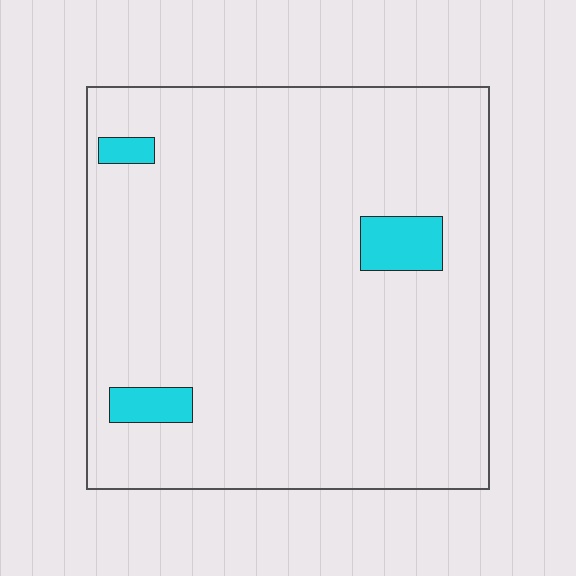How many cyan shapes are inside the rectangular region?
3.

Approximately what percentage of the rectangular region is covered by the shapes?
Approximately 5%.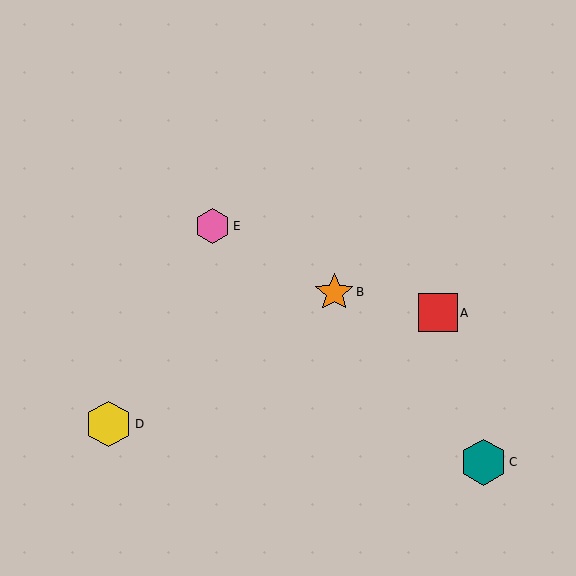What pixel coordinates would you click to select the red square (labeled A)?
Click at (438, 313) to select the red square A.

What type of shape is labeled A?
Shape A is a red square.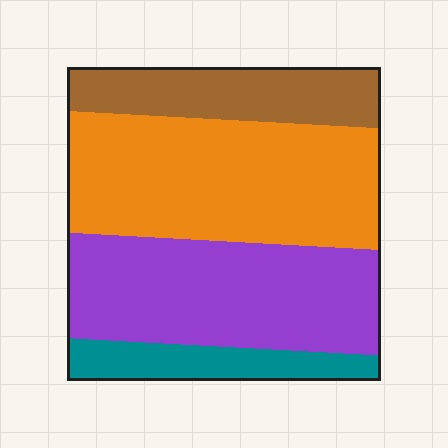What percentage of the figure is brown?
Brown takes up about one sixth (1/6) of the figure.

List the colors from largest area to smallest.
From largest to smallest: orange, purple, brown, teal.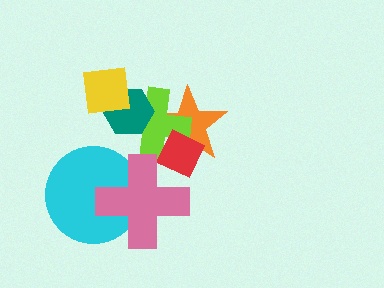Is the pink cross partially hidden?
No, no other shape covers it.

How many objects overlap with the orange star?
2 objects overlap with the orange star.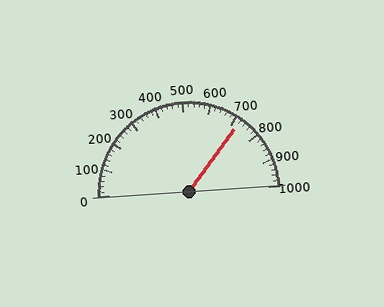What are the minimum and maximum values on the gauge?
The gauge ranges from 0 to 1000.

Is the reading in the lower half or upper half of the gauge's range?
The reading is in the upper half of the range (0 to 1000).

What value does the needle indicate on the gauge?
The needle indicates approximately 720.